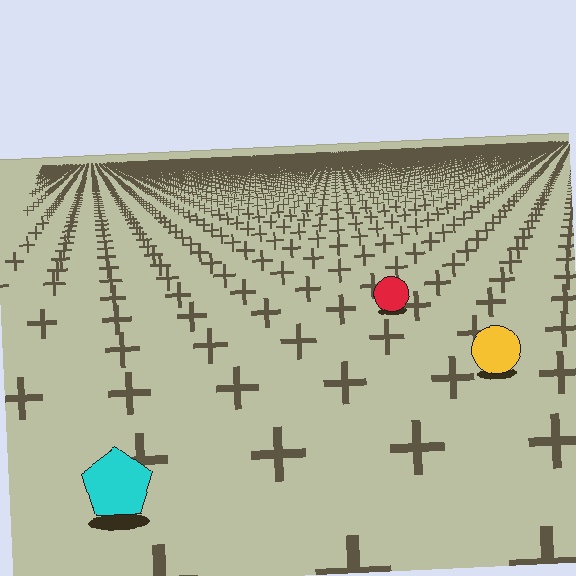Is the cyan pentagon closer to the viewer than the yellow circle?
Yes. The cyan pentagon is closer — you can tell from the texture gradient: the ground texture is coarser near it.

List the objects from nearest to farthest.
From nearest to farthest: the cyan pentagon, the yellow circle, the red circle.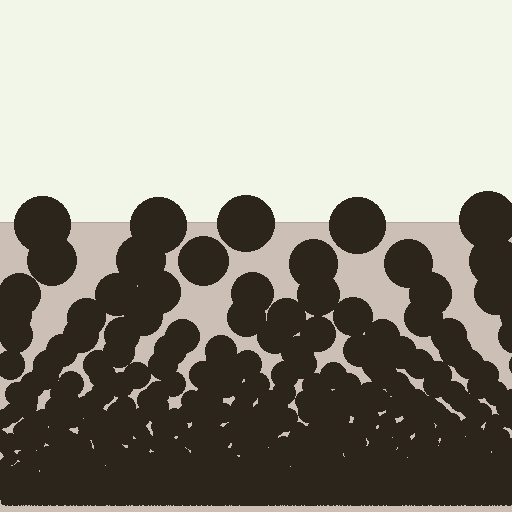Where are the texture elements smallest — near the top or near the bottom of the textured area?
Near the bottom.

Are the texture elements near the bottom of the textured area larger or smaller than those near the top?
Smaller. The gradient is inverted — elements near the bottom are smaller and denser.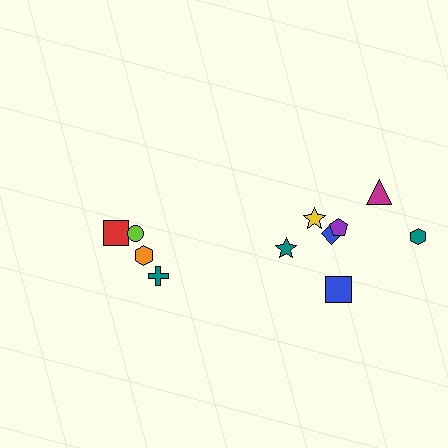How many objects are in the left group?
There are 4 objects.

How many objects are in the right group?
There are 7 objects.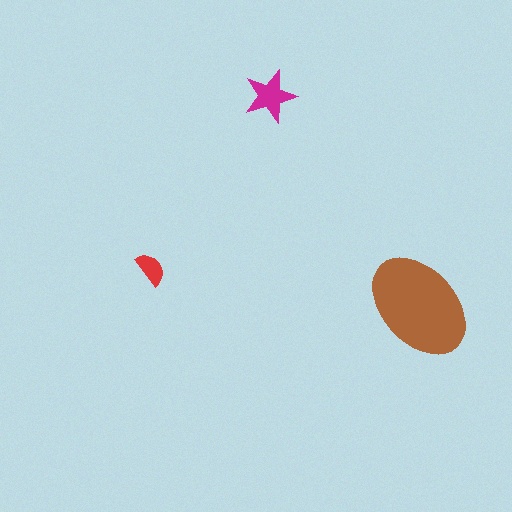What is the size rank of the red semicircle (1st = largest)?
3rd.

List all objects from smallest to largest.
The red semicircle, the magenta star, the brown ellipse.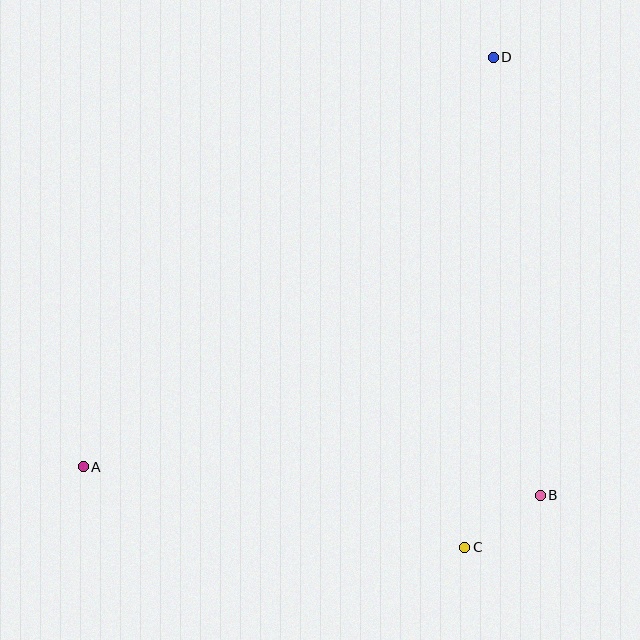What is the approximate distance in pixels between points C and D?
The distance between C and D is approximately 491 pixels.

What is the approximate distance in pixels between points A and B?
The distance between A and B is approximately 458 pixels.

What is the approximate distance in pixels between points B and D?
The distance between B and D is approximately 441 pixels.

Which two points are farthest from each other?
Points A and D are farthest from each other.